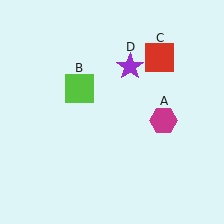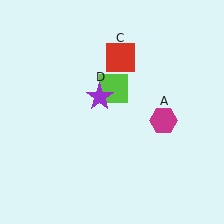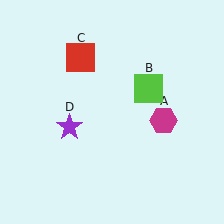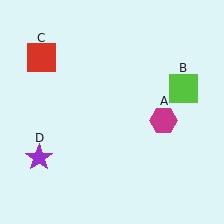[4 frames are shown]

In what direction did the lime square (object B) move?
The lime square (object B) moved right.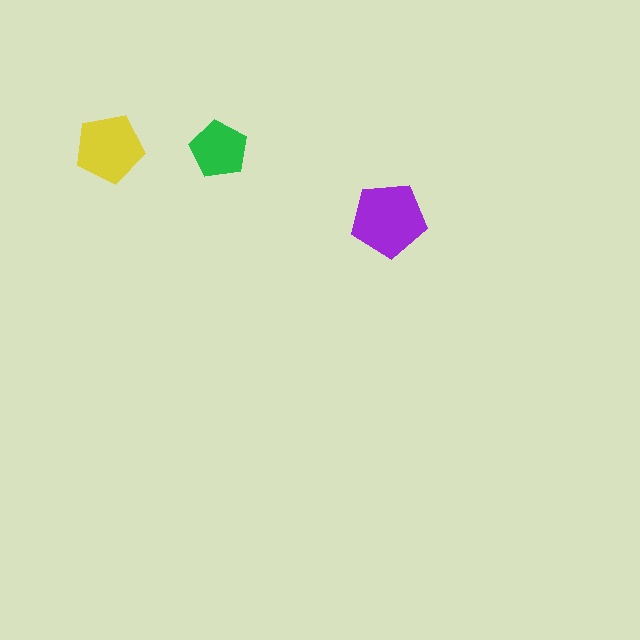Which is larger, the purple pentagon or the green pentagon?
The purple one.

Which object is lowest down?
The purple pentagon is bottommost.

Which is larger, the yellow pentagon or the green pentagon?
The yellow one.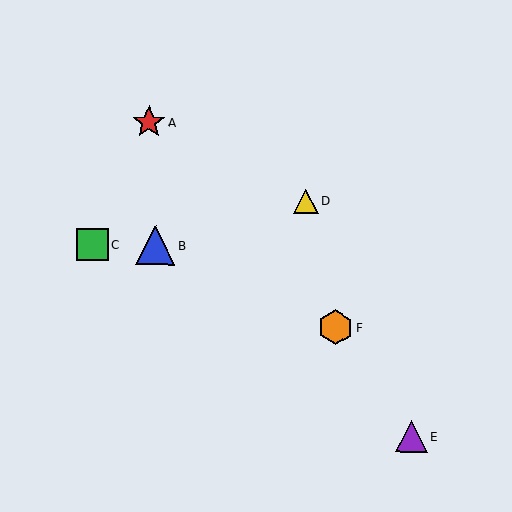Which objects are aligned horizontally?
Objects B, C are aligned horizontally.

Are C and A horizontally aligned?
No, C is at y≈244 and A is at y≈122.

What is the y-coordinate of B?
Object B is at y≈245.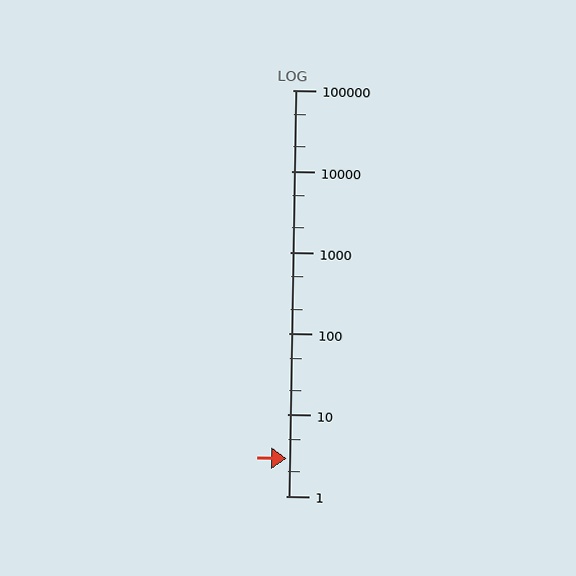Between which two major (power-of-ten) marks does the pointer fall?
The pointer is between 1 and 10.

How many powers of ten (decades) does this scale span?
The scale spans 5 decades, from 1 to 100000.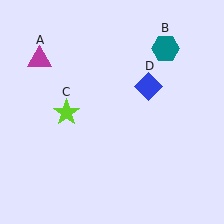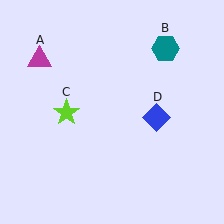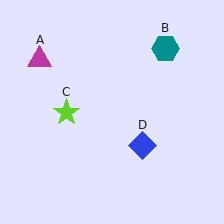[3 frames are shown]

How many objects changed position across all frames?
1 object changed position: blue diamond (object D).